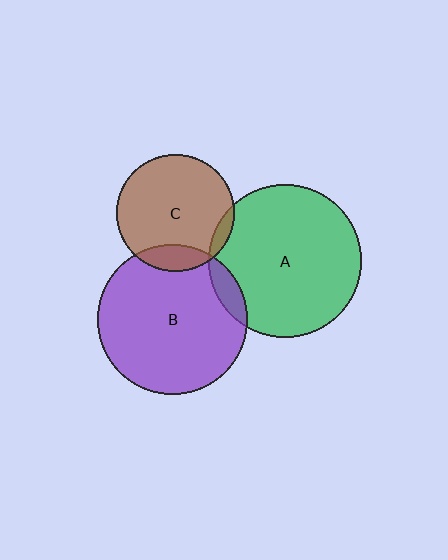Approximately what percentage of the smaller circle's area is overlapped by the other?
Approximately 5%.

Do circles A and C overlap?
Yes.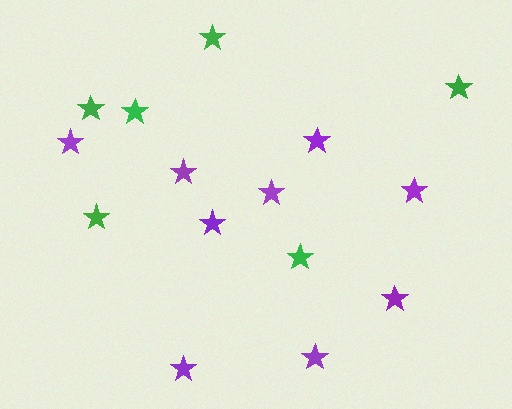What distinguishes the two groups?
There are 2 groups: one group of purple stars (9) and one group of green stars (6).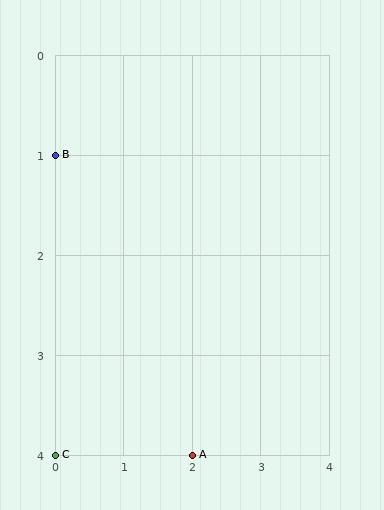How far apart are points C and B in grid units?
Points C and B are 3 rows apart.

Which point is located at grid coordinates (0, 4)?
Point C is at (0, 4).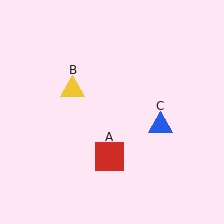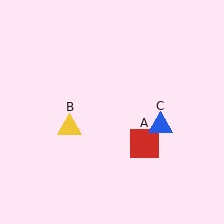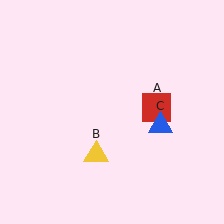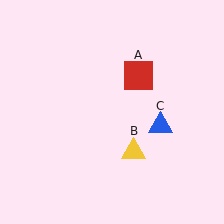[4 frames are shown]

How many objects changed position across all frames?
2 objects changed position: red square (object A), yellow triangle (object B).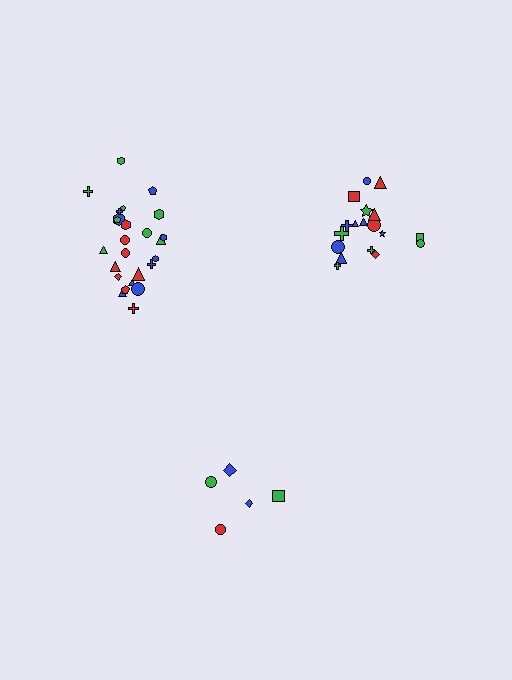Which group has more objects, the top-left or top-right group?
The top-left group.